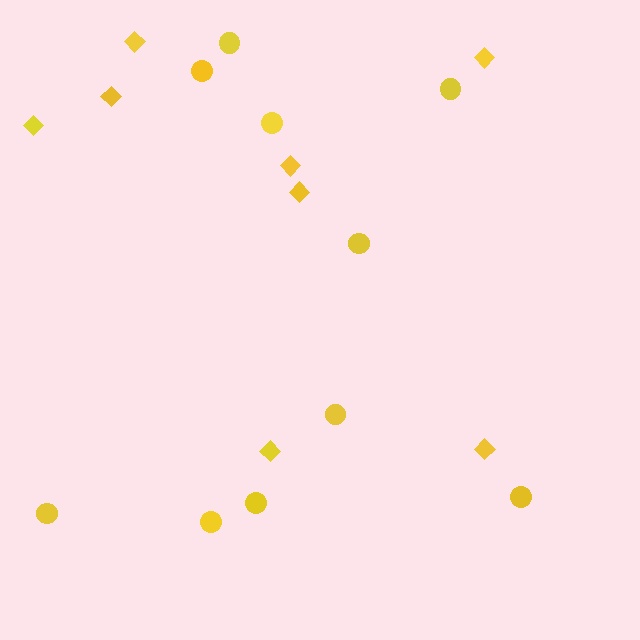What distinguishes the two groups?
There are 2 groups: one group of circles (10) and one group of diamonds (8).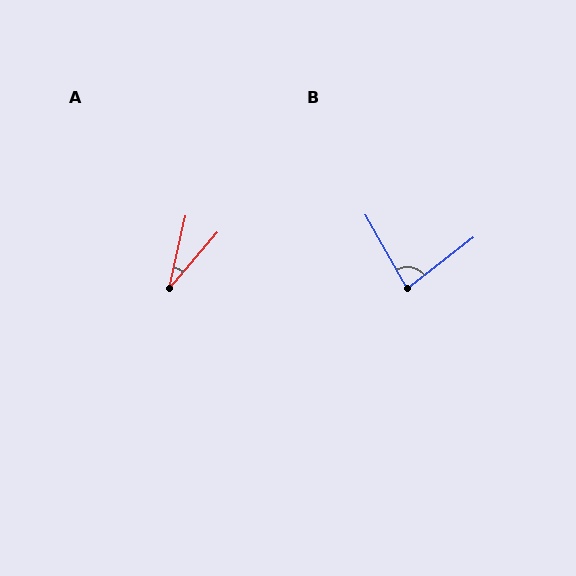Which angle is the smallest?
A, at approximately 27 degrees.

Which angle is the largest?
B, at approximately 81 degrees.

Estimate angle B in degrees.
Approximately 81 degrees.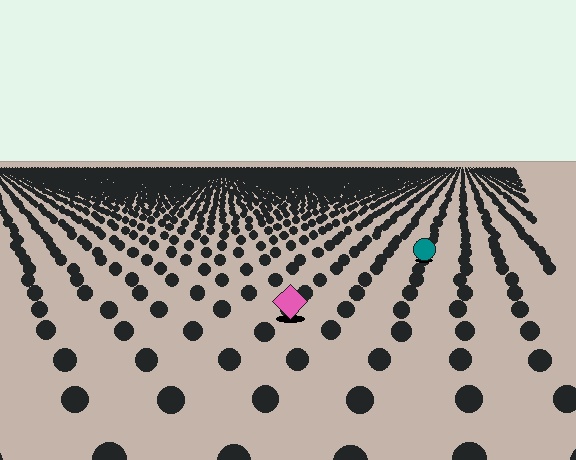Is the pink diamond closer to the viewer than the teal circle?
Yes. The pink diamond is closer — you can tell from the texture gradient: the ground texture is coarser near it.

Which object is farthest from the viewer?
The teal circle is farthest from the viewer. It appears smaller and the ground texture around it is denser.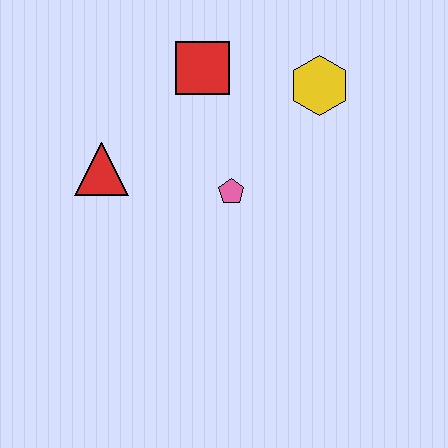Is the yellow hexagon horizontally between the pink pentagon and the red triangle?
No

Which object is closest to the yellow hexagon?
The red square is closest to the yellow hexagon.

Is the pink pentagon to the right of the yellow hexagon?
No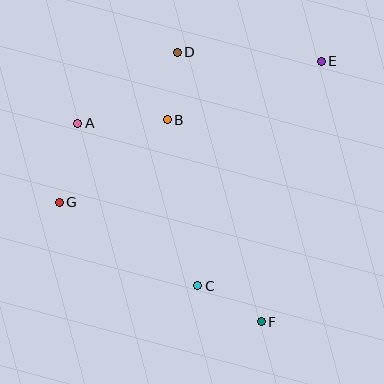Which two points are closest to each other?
Points B and D are closest to each other.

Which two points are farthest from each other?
Points E and G are farthest from each other.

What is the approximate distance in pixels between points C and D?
The distance between C and D is approximately 235 pixels.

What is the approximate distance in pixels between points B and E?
The distance between B and E is approximately 165 pixels.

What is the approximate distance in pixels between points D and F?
The distance between D and F is approximately 283 pixels.